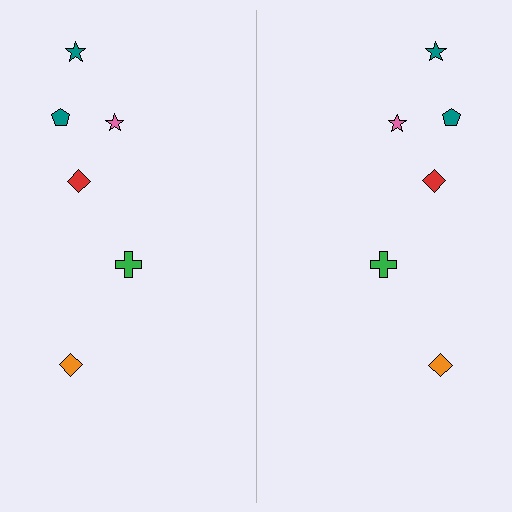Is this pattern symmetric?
Yes, this pattern has bilateral (reflection) symmetry.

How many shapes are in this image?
There are 12 shapes in this image.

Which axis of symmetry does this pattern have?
The pattern has a vertical axis of symmetry running through the center of the image.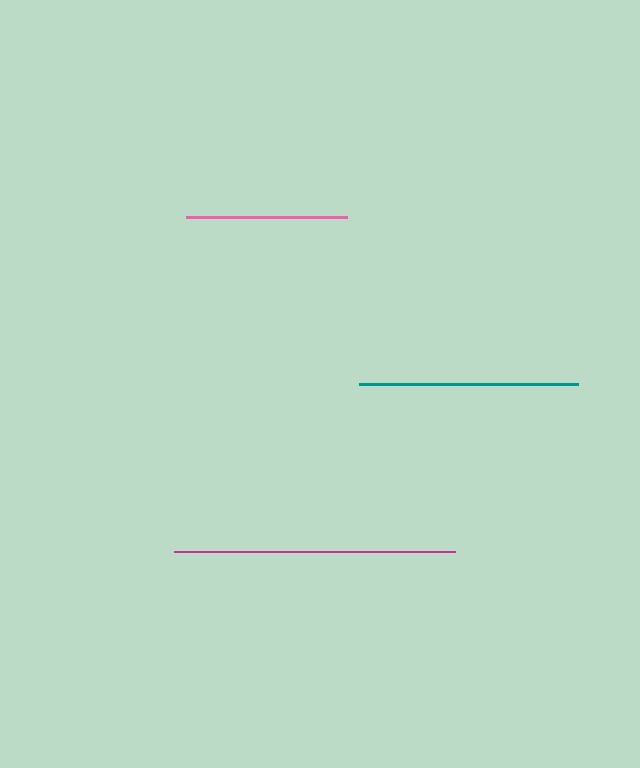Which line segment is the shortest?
The pink line is the shortest at approximately 161 pixels.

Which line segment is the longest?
The magenta line is the longest at approximately 281 pixels.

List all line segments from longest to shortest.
From longest to shortest: magenta, teal, pink.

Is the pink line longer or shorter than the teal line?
The teal line is longer than the pink line.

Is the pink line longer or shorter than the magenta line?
The magenta line is longer than the pink line.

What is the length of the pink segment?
The pink segment is approximately 161 pixels long.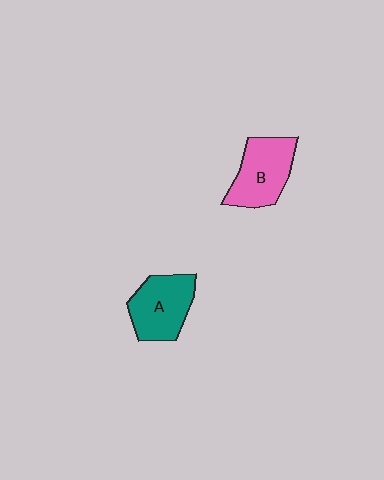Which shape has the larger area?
Shape B (pink).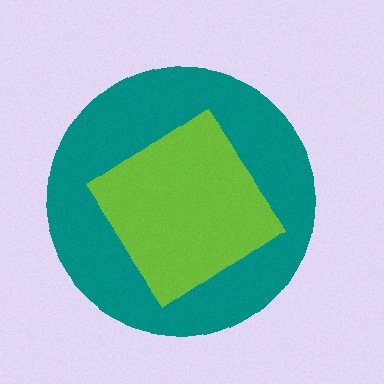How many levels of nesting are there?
2.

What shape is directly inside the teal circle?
The lime diamond.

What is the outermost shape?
The teal circle.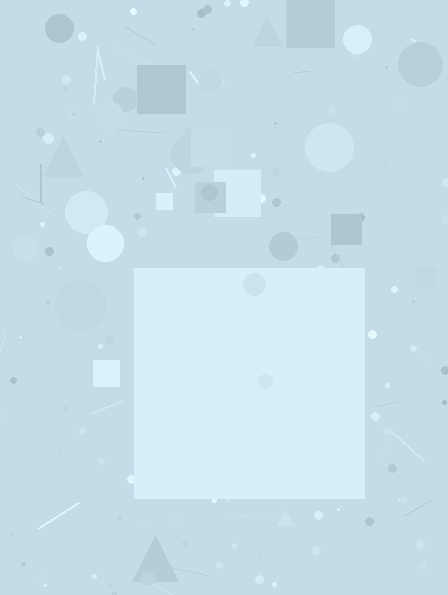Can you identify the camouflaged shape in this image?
The camouflaged shape is a square.